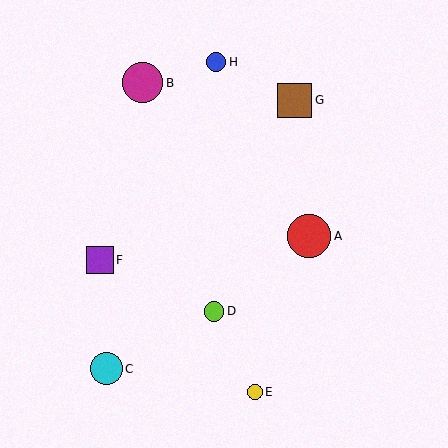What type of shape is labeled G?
Shape G is a brown square.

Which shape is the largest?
The red circle (labeled A) is the largest.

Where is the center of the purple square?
The center of the purple square is at (100, 260).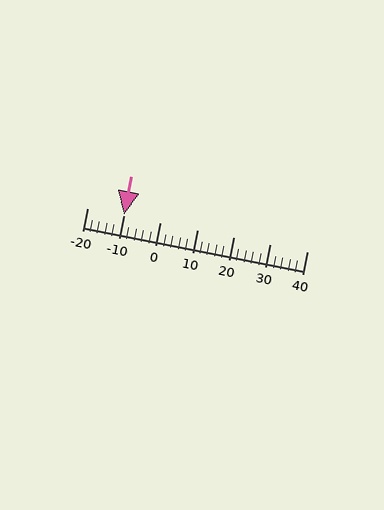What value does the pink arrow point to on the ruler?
The pink arrow points to approximately -10.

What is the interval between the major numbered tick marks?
The major tick marks are spaced 10 units apart.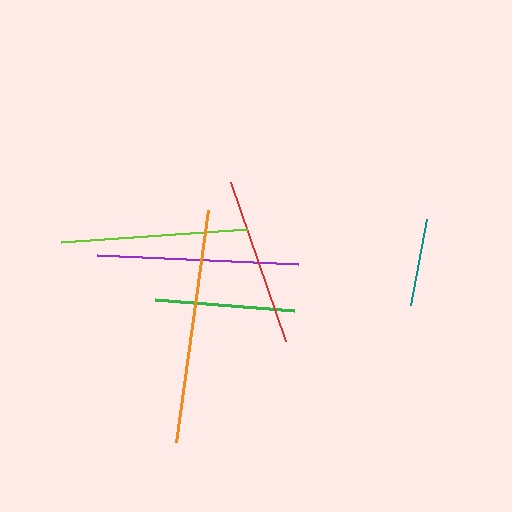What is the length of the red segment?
The red segment is approximately 167 pixels long.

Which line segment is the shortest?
The teal line is the shortest at approximately 87 pixels.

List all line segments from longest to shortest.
From longest to shortest: orange, purple, lime, red, green, teal.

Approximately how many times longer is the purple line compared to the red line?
The purple line is approximately 1.2 times the length of the red line.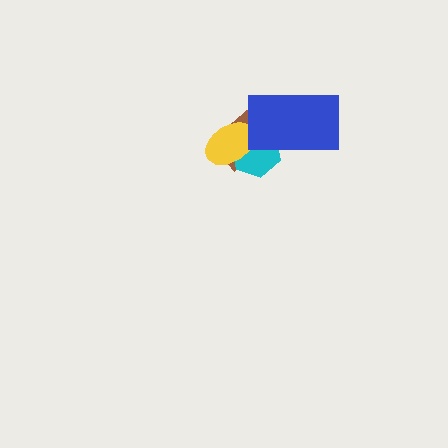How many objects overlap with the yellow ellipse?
2 objects overlap with the yellow ellipse.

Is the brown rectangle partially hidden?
Yes, it is partially covered by another shape.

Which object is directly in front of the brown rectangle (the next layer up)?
The cyan hexagon is directly in front of the brown rectangle.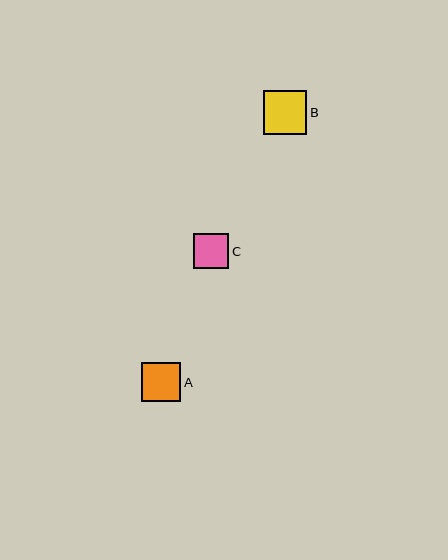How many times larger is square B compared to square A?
Square B is approximately 1.1 times the size of square A.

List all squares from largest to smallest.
From largest to smallest: B, A, C.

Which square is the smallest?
Square C is the smallest with a size of approximately 35 pixels.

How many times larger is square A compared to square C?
Square A is approximately 1.1 times the size of square C.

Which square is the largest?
Square B is the largest with a size of approximately 44 pixels.